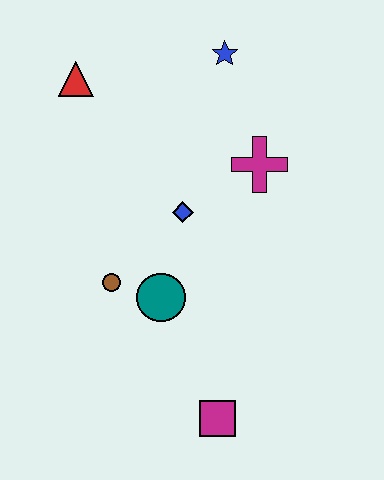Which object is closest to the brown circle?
The teal circle is closest to the brown circle.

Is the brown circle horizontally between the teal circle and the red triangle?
Yes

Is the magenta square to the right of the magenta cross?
No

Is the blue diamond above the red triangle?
No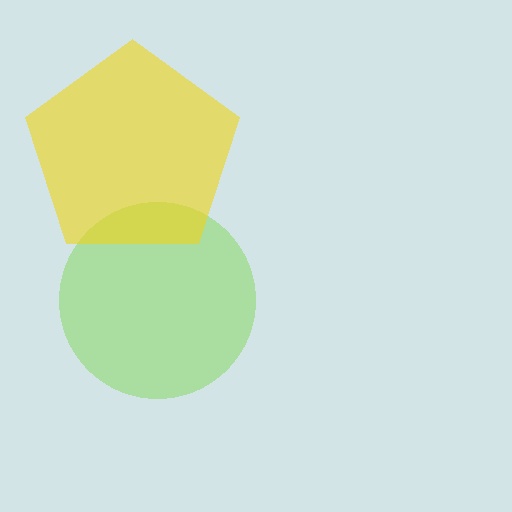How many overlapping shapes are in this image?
There are 2 overlapping shapes in the image.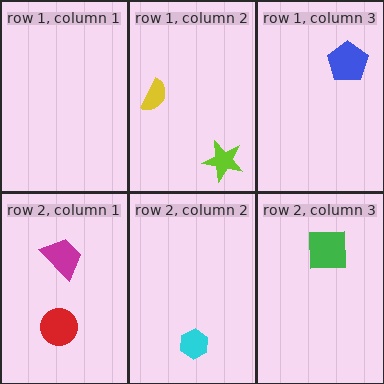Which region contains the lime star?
The row 1, column 2 region.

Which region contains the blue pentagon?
The row 1, column 3 region.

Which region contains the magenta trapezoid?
The row 2, column 1 region.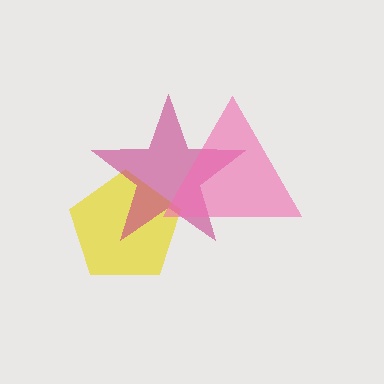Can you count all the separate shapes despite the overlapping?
Yes, there are 3 separate shapes.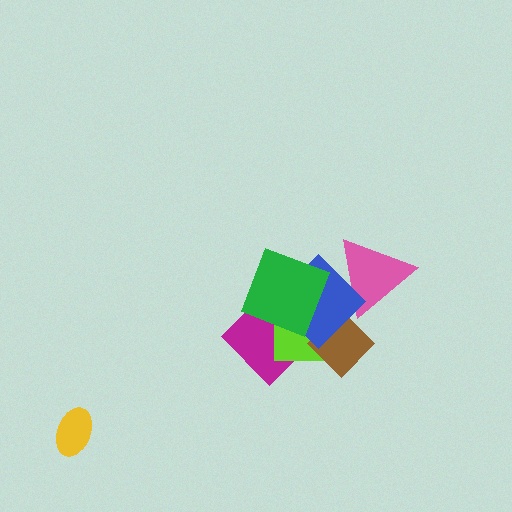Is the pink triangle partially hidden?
Yes, it is partially covered by another shape.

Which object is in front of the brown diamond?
The blue diamond is in front of the brown diamond.